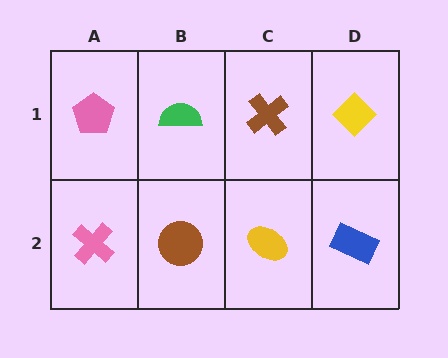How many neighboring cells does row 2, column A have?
2.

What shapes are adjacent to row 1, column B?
A brown circle (row 2, column B), a pink pentagon (row 1, column A), a brown cross (row 1, column C).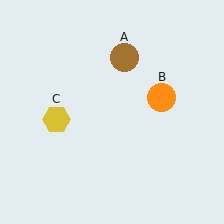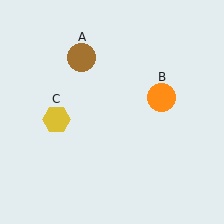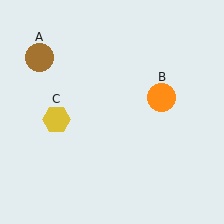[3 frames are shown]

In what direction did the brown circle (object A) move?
The brown circle (object A) moved left.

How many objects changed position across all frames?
1 object changed position: brown circle (object A).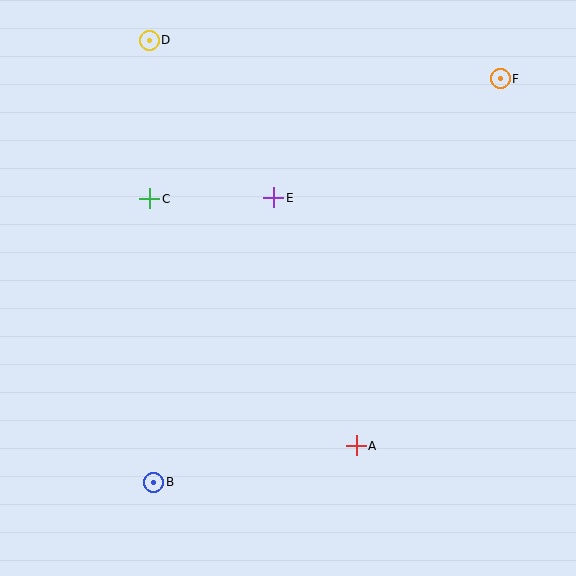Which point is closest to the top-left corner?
Point D is closest to the top-left corner.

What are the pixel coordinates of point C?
Point C is at (150, 199).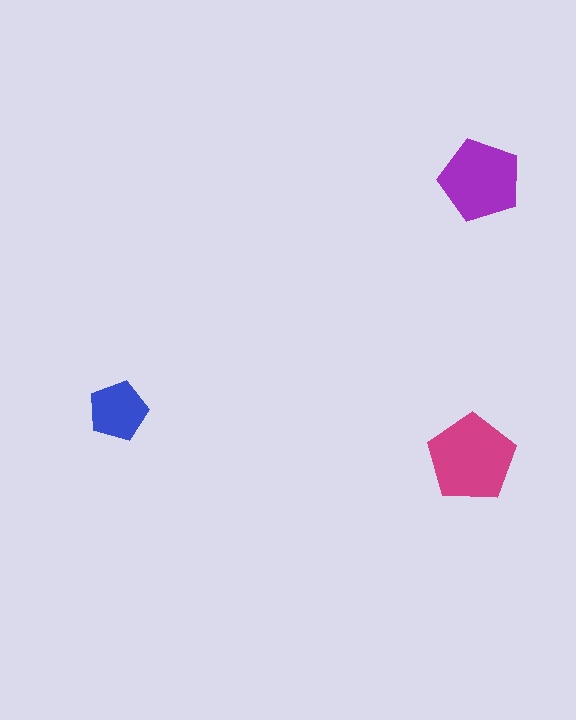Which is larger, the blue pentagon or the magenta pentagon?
The magenta one.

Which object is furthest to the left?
The blue pentagon is leftmost.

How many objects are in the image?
There are 3 objects in the image.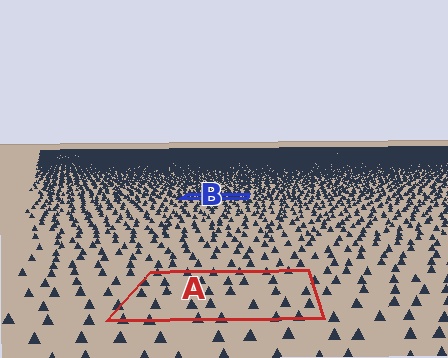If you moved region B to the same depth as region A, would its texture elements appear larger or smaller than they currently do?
They would appear larger. At a closer depth, the same texture elements are projected at a bigger on-screen size.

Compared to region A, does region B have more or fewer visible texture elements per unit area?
Region B has more texture elements per unit area — they are packed more densely because it is farther away.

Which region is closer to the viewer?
Region A is closer. The texture elements there are larger and more spread out.